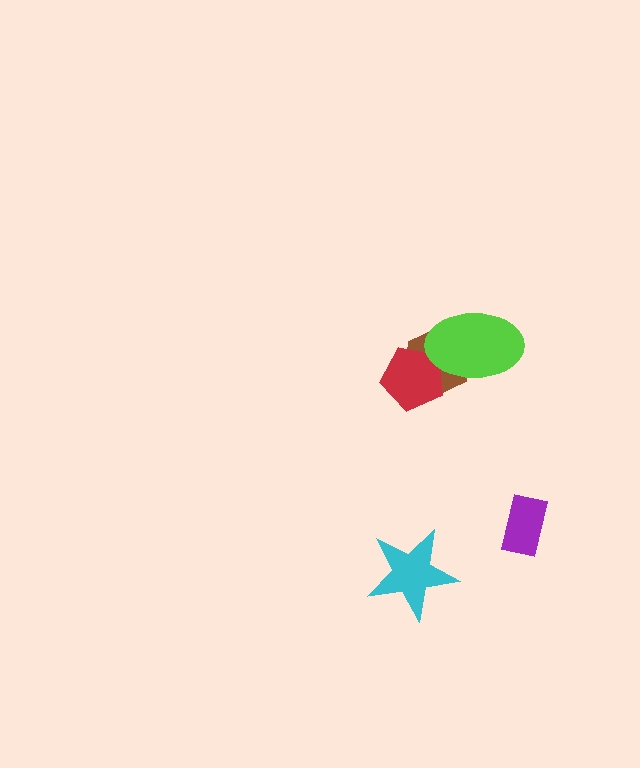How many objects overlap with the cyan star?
0 objects overlap with the cyan star.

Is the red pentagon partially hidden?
Yes, it is partially covered by another shape.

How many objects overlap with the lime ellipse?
2 objects overlap with the lime ellipse.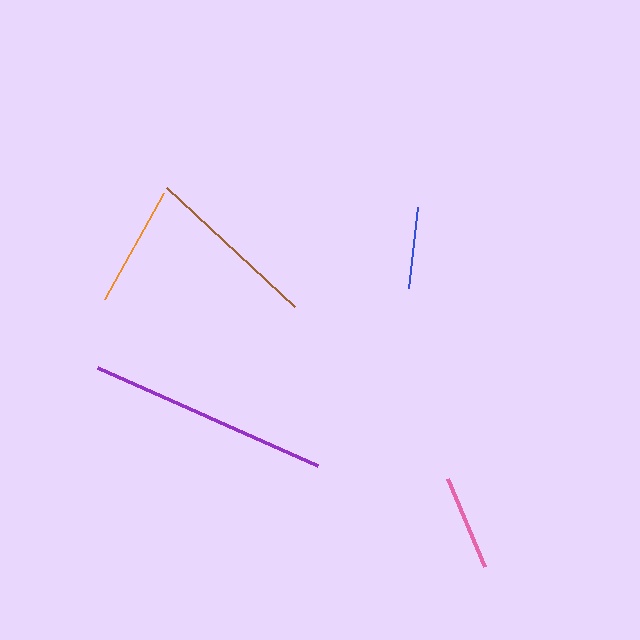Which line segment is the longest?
The purple line is the longest at approximately 241 pixels.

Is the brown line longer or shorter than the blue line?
The brown line is longer than the blue line.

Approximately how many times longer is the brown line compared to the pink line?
The brown line is approximately 1.8 times the length of the pink line.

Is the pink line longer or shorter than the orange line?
The orange line is longer than the pink line.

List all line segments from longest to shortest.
From longest to shortest: purple, brown, orange, pink, blue.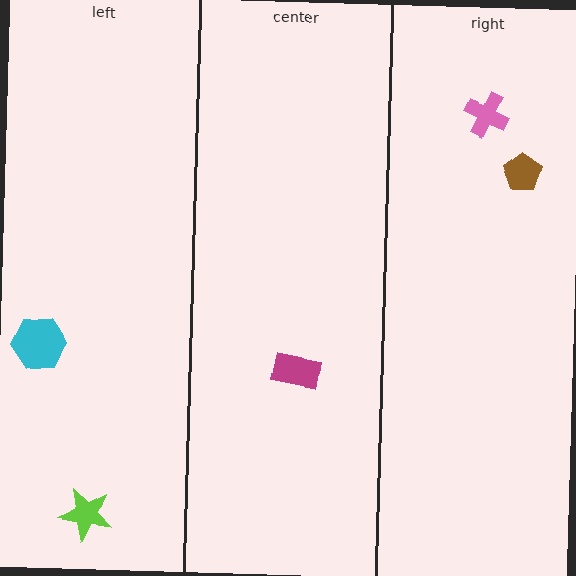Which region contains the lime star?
The left region.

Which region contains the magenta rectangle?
The center region.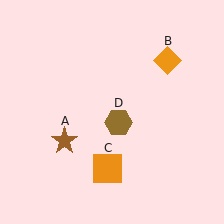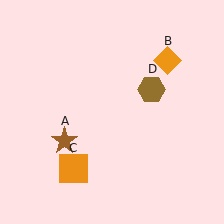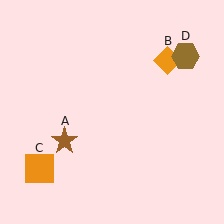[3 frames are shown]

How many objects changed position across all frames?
2 objects changed position: orange square (object C), brown hexagon (object D).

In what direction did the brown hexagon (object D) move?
The brown hexagon (object D) moved up and to the right.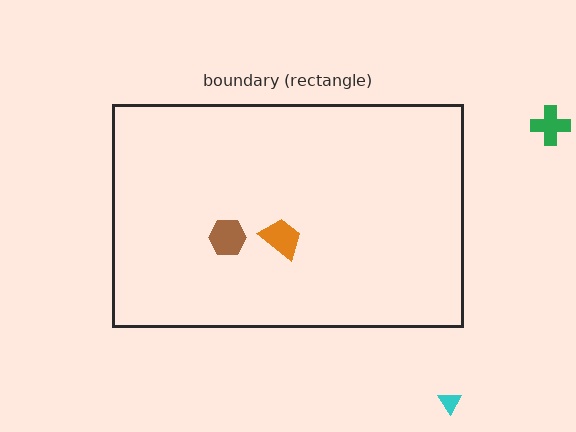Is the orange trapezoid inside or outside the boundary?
Inside.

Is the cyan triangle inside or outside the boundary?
Outside.